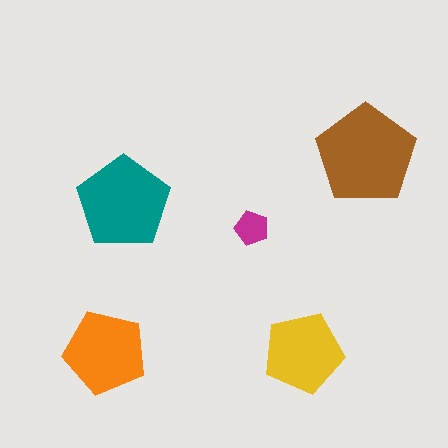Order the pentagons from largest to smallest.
the brown one, the teal one, the orange one, the yellow one, the magenta one.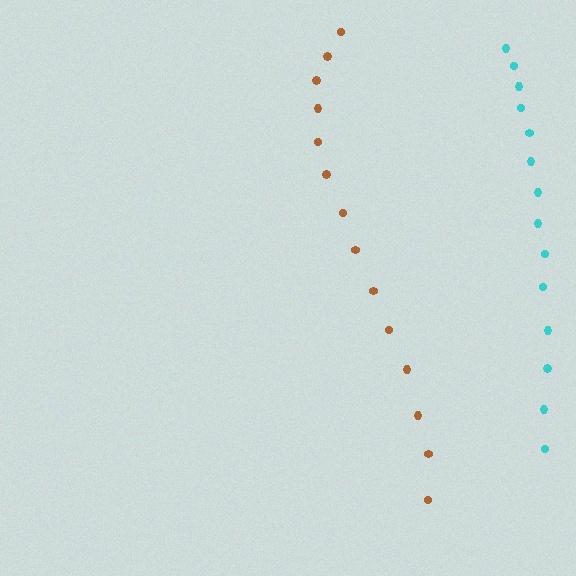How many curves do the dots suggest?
There are 2 distinct paths.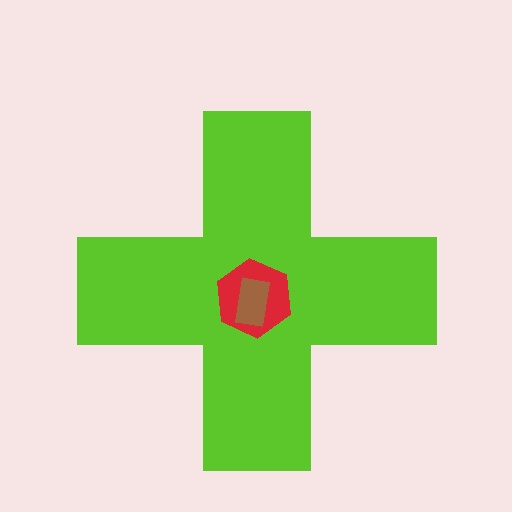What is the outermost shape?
The lime cross.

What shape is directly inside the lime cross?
The red hexagon.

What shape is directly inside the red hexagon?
The brown rectangle.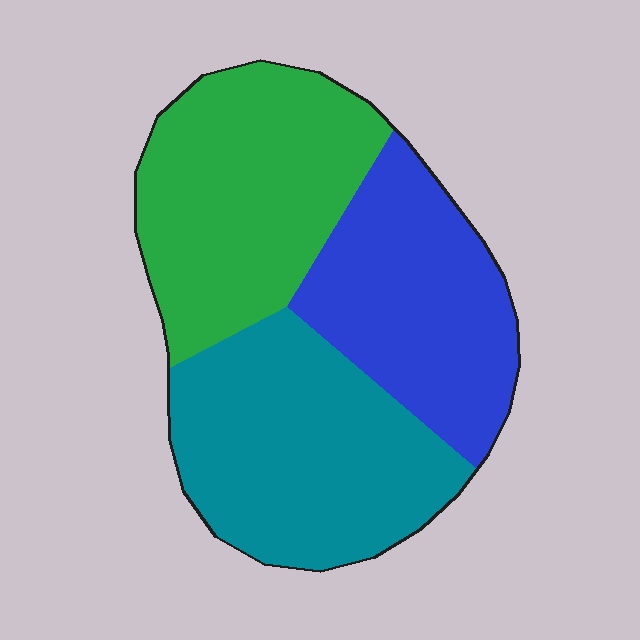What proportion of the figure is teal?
Teal covers about 35% of the figure.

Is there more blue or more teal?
Teal.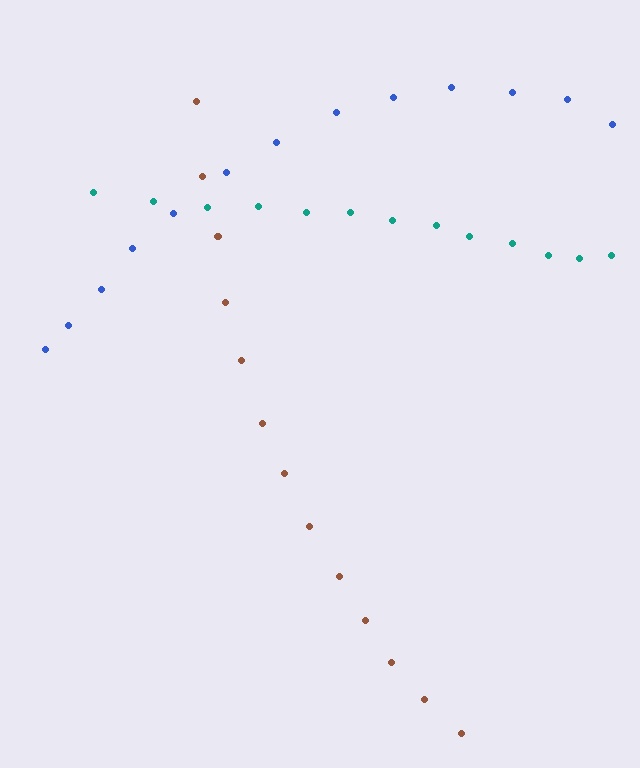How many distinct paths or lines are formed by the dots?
There are 3 distinct paths.